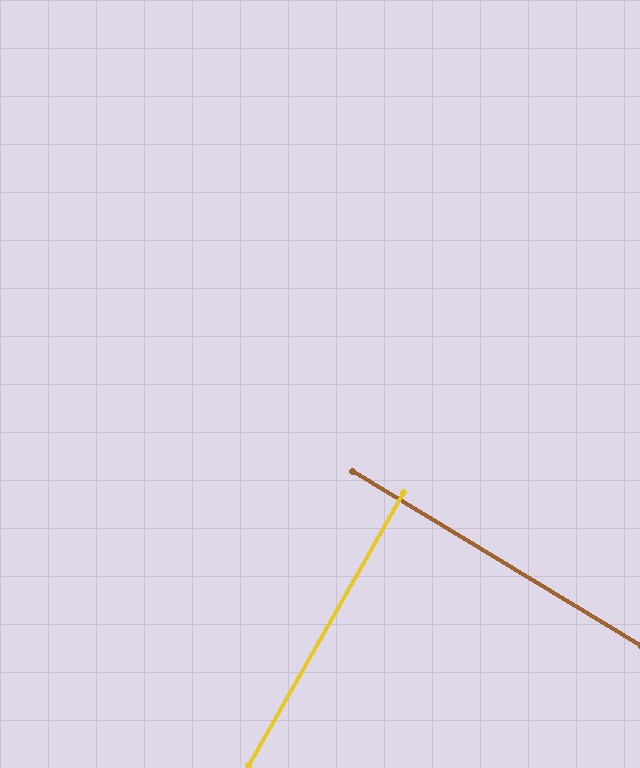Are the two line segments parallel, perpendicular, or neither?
Perpendicular — they meet at approximately 89°.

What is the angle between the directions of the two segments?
Approximately 89 degrees.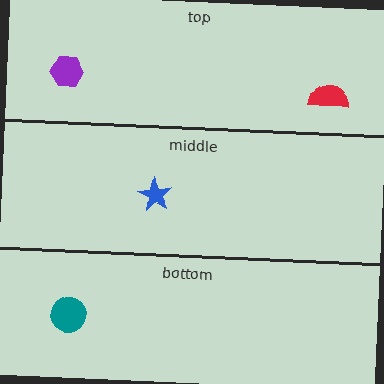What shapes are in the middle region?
The blue star.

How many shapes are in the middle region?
1.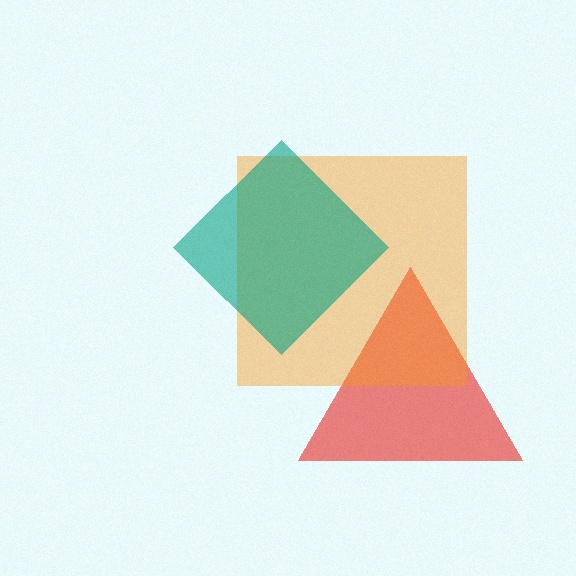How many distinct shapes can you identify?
There are 3 distinct shapes: a red triangle, an orange square, a teal diamond.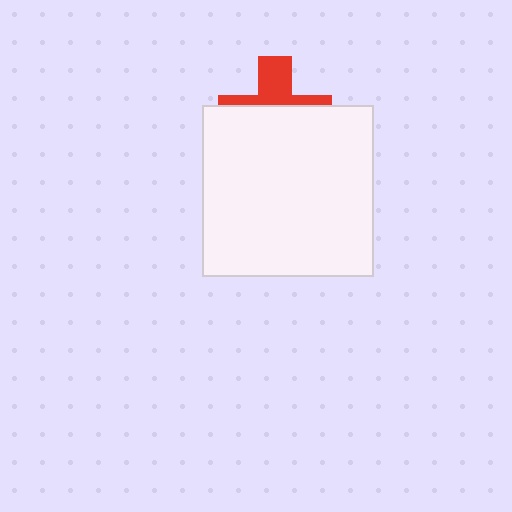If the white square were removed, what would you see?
You would see the complete red cross.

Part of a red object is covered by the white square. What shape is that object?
It is a cross.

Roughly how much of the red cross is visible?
A small part of it is visible (roughly 38%).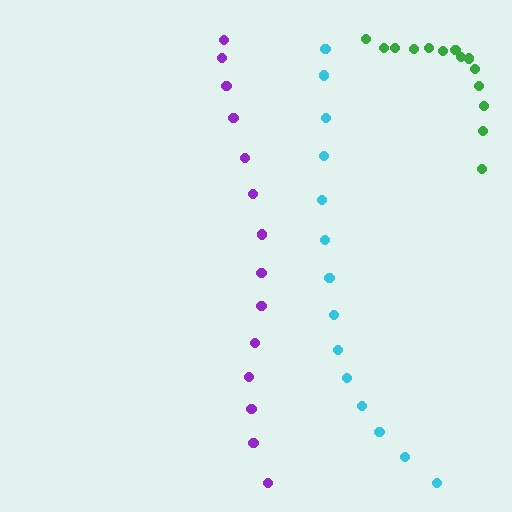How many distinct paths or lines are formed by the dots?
There are 3 distinct paths.